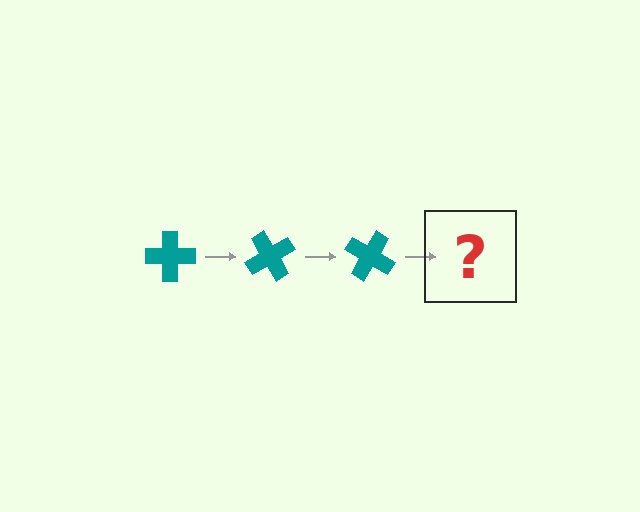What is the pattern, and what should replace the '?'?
The pattern is that the cross rotates 60 degrees each step. The '?' should be a teal cross rotated 180 degrees.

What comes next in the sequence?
The next element should be a teal cross rotated 180 degrees.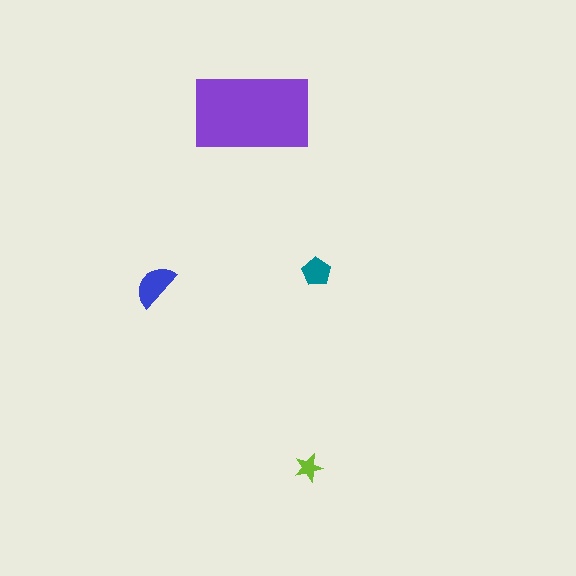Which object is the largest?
The purple rectangle.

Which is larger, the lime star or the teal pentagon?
The teal pentagon.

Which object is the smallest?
The lime star.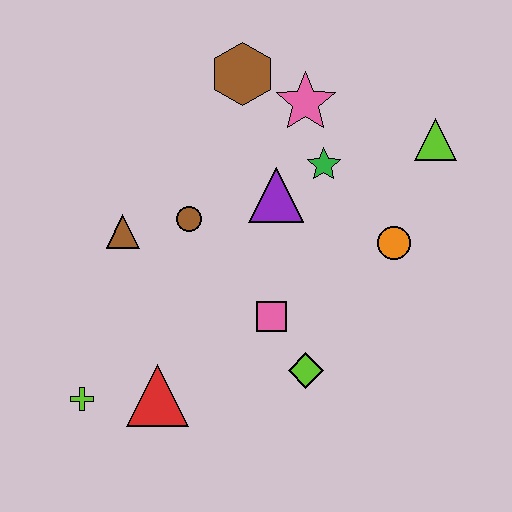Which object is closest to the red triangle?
The lime cross is closest to the red triangle.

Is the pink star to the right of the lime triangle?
No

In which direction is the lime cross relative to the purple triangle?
The lime cross is below the purple triangle.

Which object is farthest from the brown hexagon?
The lime cross is farthest from the brown hexagon.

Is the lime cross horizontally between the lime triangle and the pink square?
No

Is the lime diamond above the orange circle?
No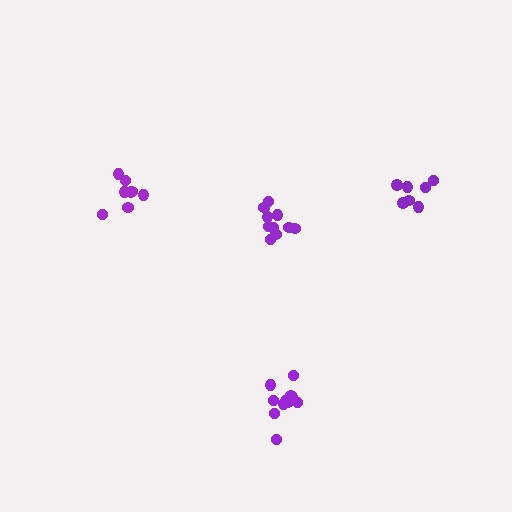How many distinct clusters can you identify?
There are 4 distinct clusters.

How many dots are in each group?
Group 1: 12 dots, Group 2: 10 dots, Group 3: 7 dots, Group 4: 8 dots (37 total).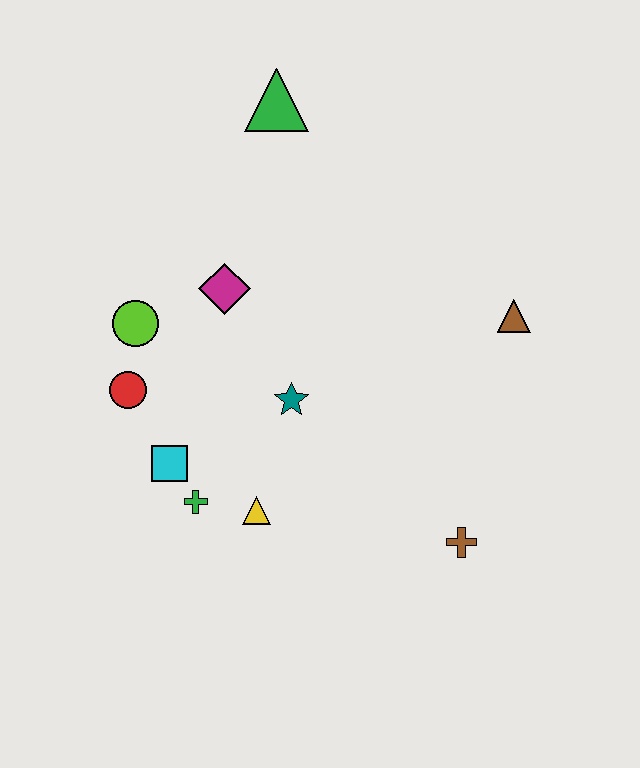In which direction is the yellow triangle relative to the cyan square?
The yellow triangle is to the right of the cyan square.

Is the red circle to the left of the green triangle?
Yes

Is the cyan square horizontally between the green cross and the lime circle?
Yes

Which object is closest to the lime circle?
The red circle is closest to the lime circle.